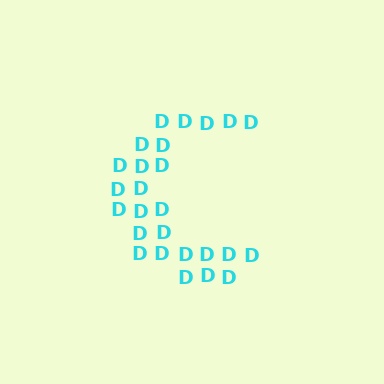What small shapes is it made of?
It is made of small letter D's.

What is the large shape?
The large shape is the letter C.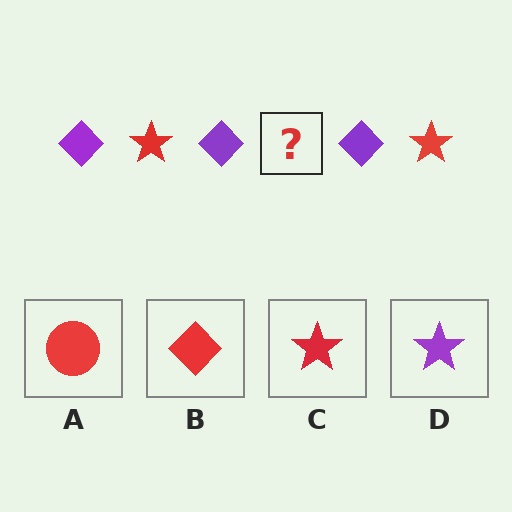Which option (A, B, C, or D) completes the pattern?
C.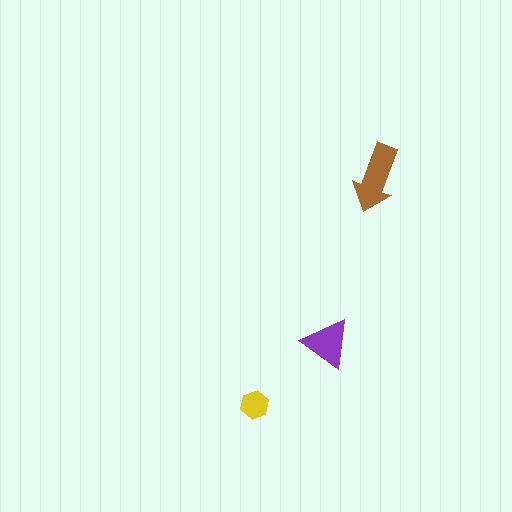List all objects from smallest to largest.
The yellow hexagon, the purple triangle, the brown arrow.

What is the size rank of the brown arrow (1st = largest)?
1st.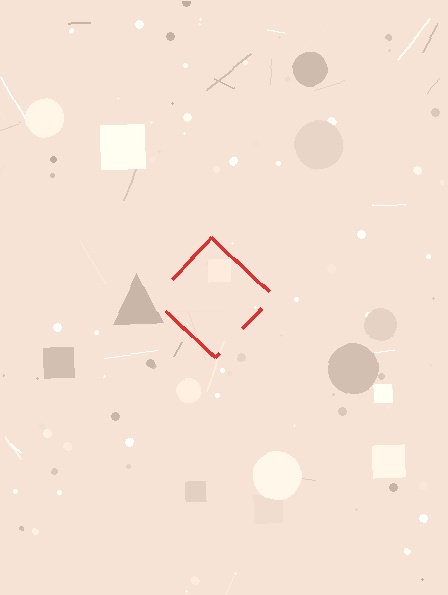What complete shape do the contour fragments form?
The contour fragments form a diamond.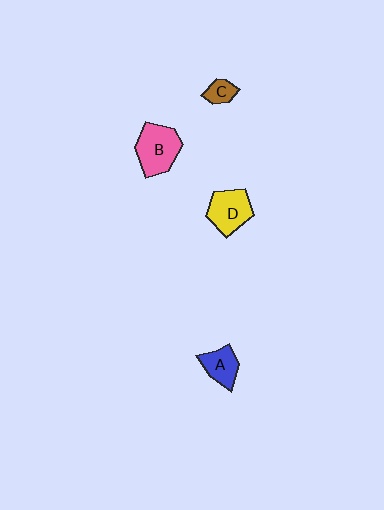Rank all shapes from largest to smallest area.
From largest to smallest: B (pink), D (yellow), A (blue), C (brown).